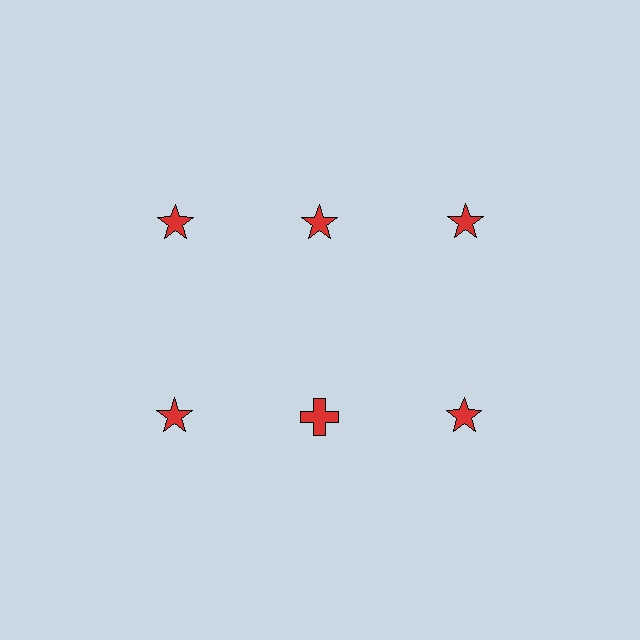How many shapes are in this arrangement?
There are 6 shapes arranged in a grid pattern.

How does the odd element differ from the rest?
It has a different shape: cross instead of star.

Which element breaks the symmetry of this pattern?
The red cross in the second row, second from left column breaks the symmetry. All other shapes are red stars.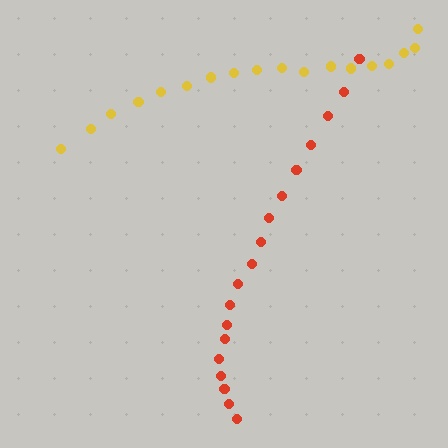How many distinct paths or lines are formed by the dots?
There are 2 distinct paths.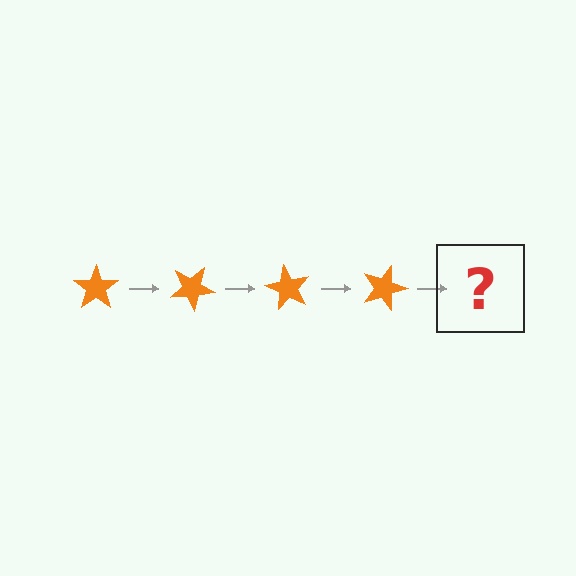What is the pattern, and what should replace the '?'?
The pattern is that the star rotates 30 degrees each step. The '?' should be an orange star rotated 120 degrees.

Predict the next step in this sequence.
The next step is an orange star rotated 120 degrees.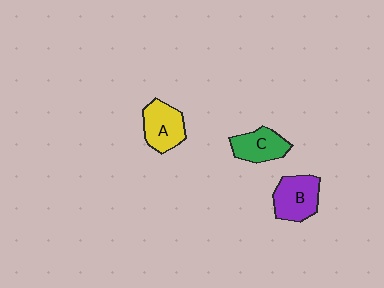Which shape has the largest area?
Shape B (purple).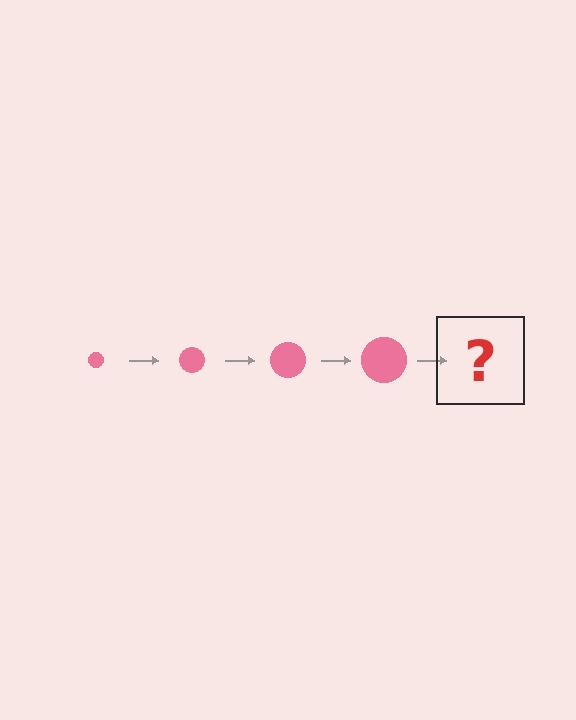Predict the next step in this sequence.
The next step is a pink circle, larger than the previous one.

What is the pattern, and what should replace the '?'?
The pattern is that the circle gets progressively larger each step. The '?' should be a pink circle, larger than the previous one.